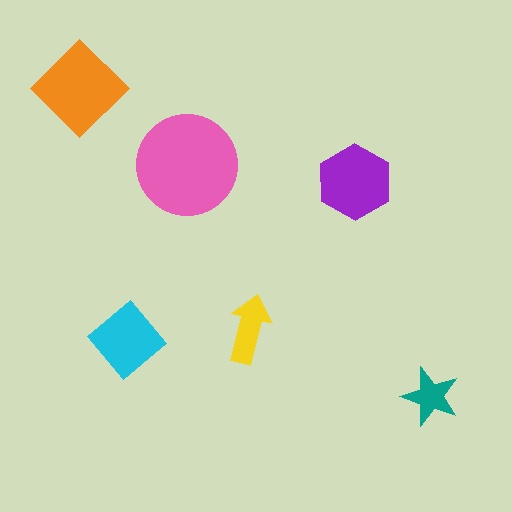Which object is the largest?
The pink circle.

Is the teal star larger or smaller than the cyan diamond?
Smaller.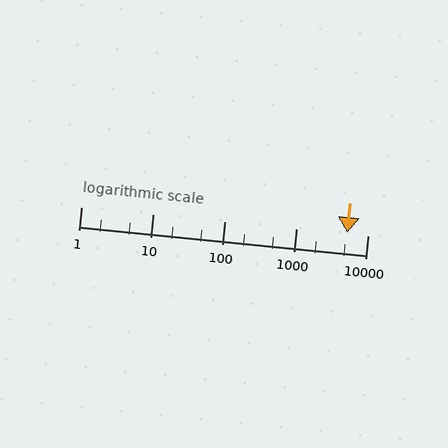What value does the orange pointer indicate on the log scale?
The pointer indicates approximately 5200.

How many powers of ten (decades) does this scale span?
The scale spans 4 decades, from 1 to 10000.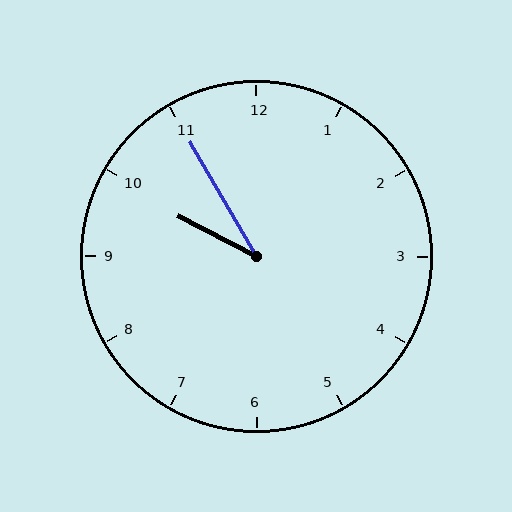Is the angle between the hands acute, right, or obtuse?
It is acute.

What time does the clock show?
9:55.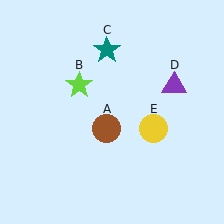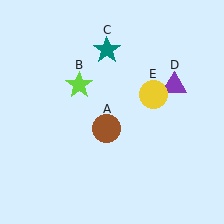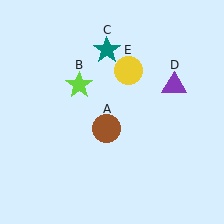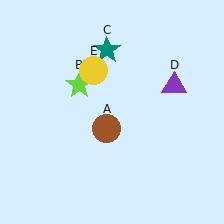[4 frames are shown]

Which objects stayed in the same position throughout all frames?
Brown circle (object A) and lime star (object B) and teal star (object C) and purple triangle (object D) remained stationary.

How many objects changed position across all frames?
1 object changed position: yellow circle (object E).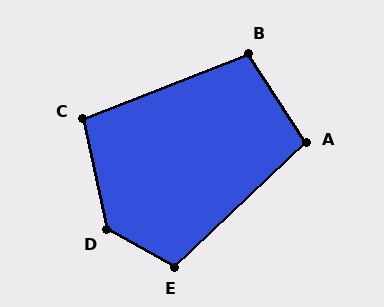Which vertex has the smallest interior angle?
C, at approximately 100 degrees.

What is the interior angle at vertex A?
Approximately 100 degrees (obtuse).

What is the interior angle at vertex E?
Approximately 108 degrees (obtuse).